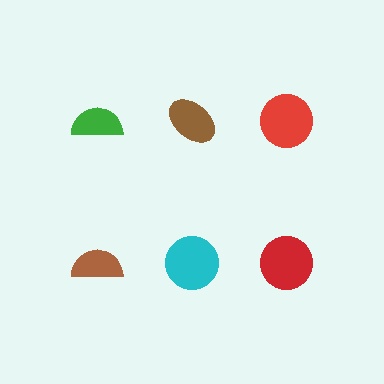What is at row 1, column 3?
A red circle.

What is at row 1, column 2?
A brown ellipse.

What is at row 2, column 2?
A cyan circle.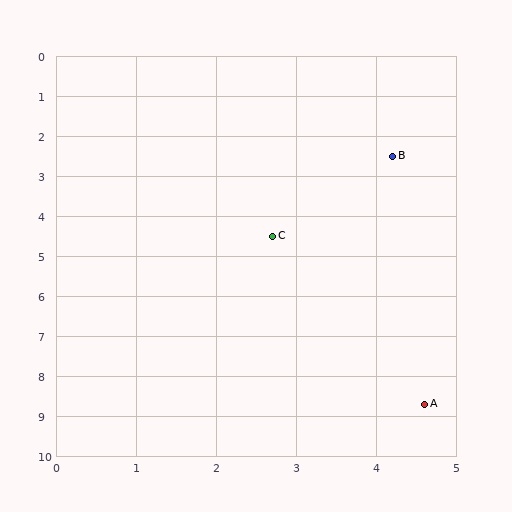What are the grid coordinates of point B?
Point B is at approximately (4.2, 2.5).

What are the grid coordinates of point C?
Point C is at approximately (2.7, 4.5).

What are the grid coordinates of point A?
Point A is at approximately (4.6, 8.7).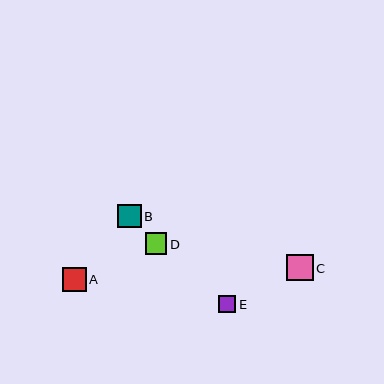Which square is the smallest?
Square E is the smallest with a size of approximately 17 pixels.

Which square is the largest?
Square C is the largest with a size of approximately 26 pixels.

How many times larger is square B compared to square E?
Square B is approximately 1.4 times the size of square E.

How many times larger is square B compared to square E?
Square B is approximately 1.4 times the size of square E.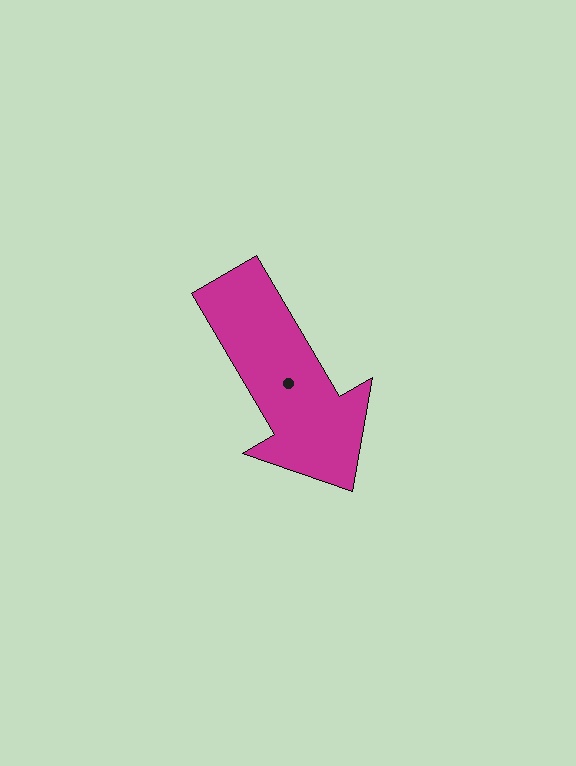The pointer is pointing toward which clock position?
Roughly 5 o'clock.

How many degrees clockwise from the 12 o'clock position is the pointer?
Approximately 149 degrees.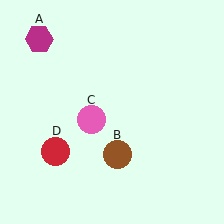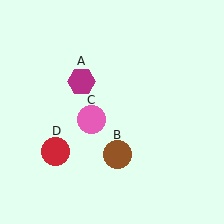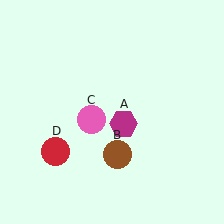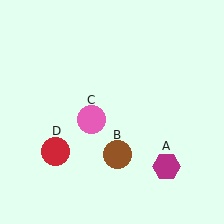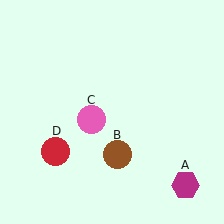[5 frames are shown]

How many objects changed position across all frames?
1 object changed position: magenta hexagon (object A).